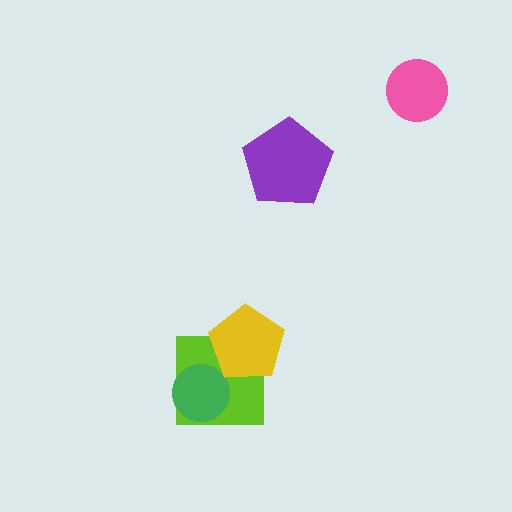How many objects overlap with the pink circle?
0 objects overlap with the pink circle.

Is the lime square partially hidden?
Yes, it is partially covered by another shape.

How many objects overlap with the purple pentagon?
0 objects overlap with the purple pentagon.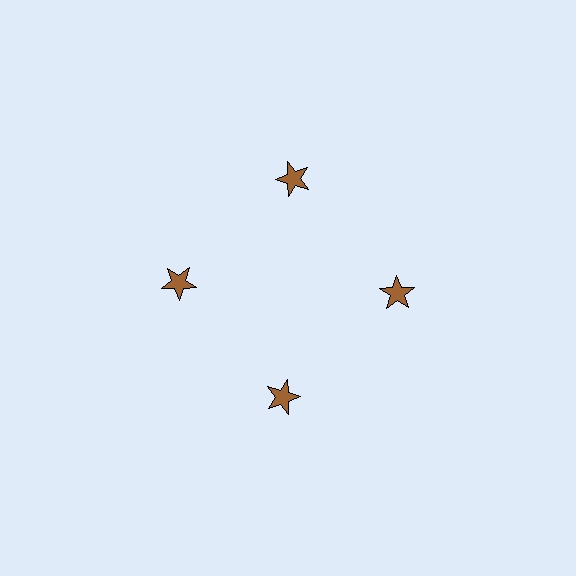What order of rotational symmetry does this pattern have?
This pattern has 4-fold rotational symmetry.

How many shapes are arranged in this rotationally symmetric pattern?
There are 4 shapes, arranged in 4 groups of 1.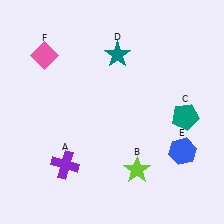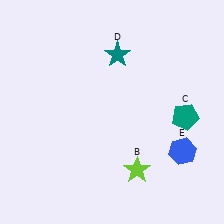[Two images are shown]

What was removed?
The purple cross (A), the pink diamond (F) were removed in Image 2.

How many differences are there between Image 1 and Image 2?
There are 2 differences between the two images.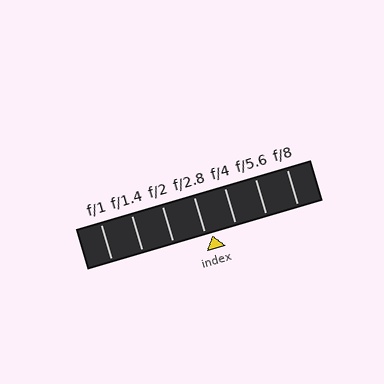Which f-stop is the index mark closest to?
The index mark is closest to f/2.8.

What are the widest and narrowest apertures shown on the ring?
The widest aperture shown is f/1 and the narrowest is f/8.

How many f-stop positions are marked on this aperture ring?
There are 7 f-stop positions marked.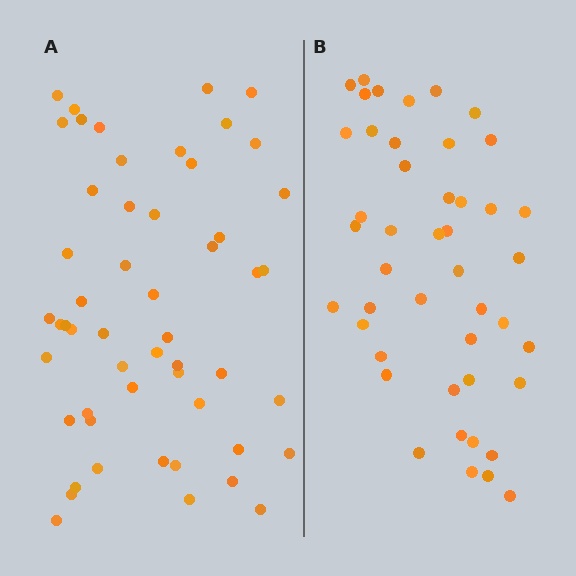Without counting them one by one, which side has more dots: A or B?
Region A (the left region) has more dots.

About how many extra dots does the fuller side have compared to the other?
Region A has roughly 8 or so more dots than region B.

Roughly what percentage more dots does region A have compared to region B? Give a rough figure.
About 20% more.